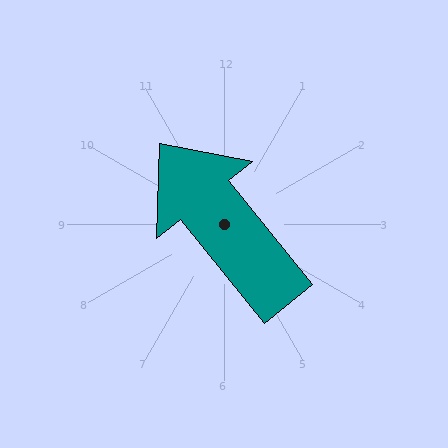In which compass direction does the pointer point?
Northwest.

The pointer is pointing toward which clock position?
Roughly 11 o'clock.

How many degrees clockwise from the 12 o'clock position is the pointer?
Approximately 321 degrees.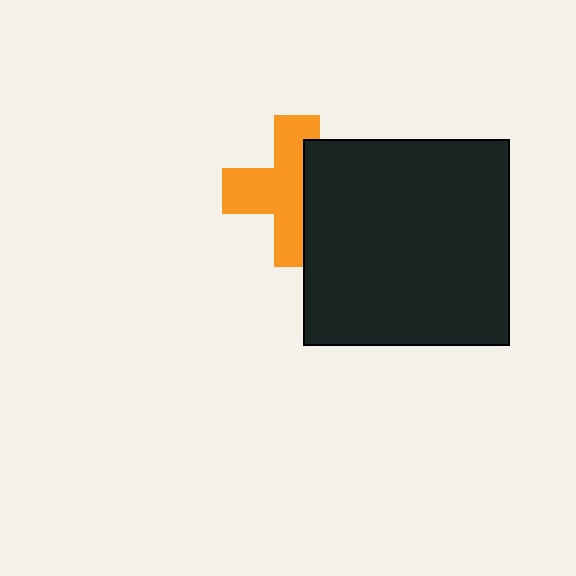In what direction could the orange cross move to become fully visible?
The orange cross could move left. That would shift it out from behind the black square entirely.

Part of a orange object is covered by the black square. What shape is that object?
It is a cross.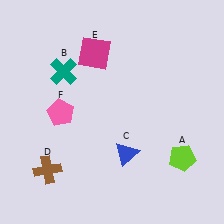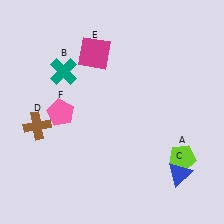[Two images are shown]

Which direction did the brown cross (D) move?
The brown cross (D) moved up.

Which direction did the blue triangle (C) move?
The blue triangle (C) moved right.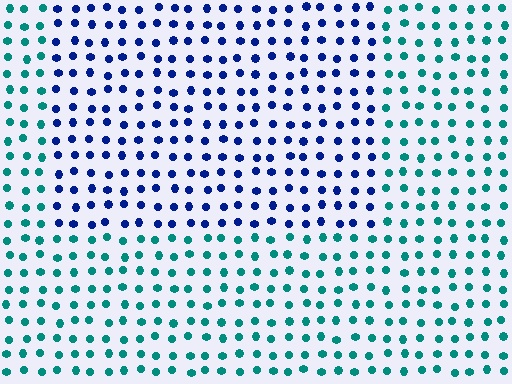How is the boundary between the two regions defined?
The boundary is defined purely by a slight shift in hue (about 55 degrees). Spacing, size, and orientation are identical on both sides.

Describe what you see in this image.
The image is filled with small teal elements in a uniform arrangement. A rectangle-shaped region is visible where the elements are tinted to a slightly different hue, forming a subtle color boundary.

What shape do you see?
I see a rectangle.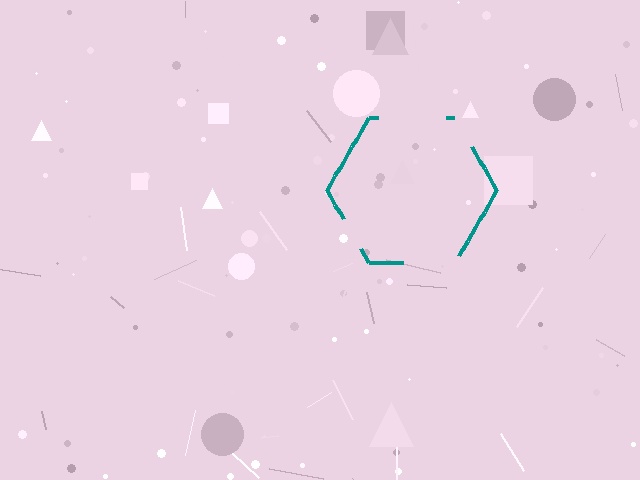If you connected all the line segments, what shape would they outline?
They would outline a hexagon.